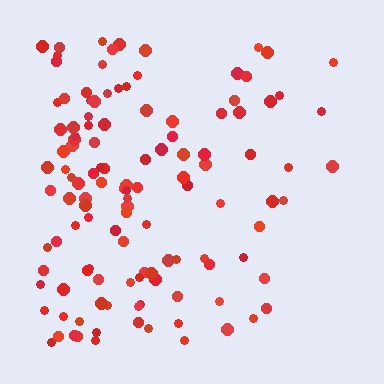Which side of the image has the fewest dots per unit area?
The right.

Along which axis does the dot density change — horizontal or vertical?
Horizontal.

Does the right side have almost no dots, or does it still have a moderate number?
Still a moderate number, just noticeably fewer than the left.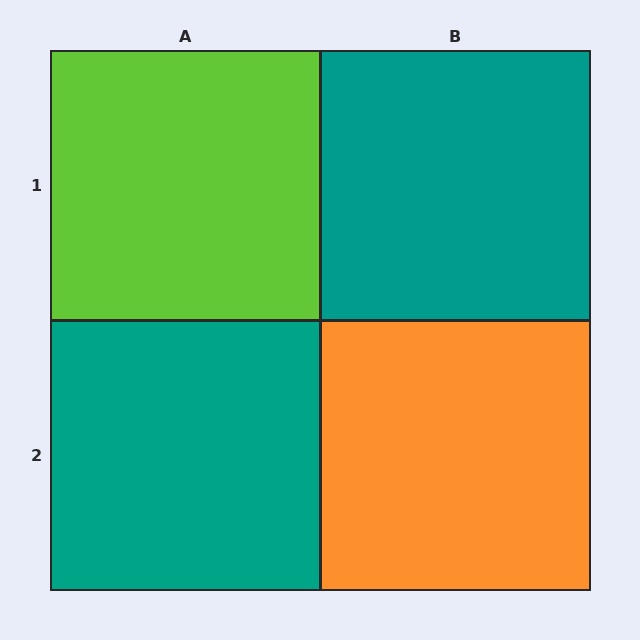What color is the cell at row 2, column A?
Teal.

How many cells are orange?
1 cell is orange.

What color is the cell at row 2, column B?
Orange.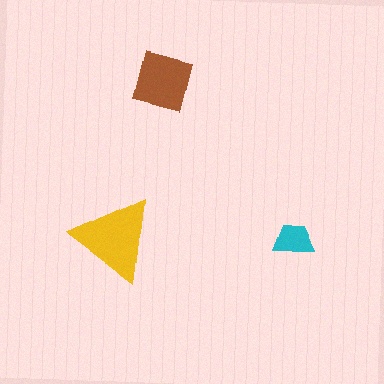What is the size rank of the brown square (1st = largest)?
2nd.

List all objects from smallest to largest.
The cyan trapezoid, the brown square, the yellow triangle.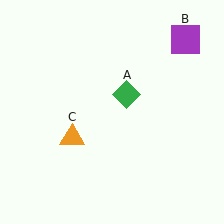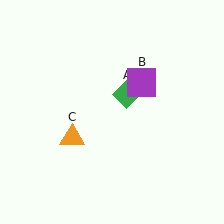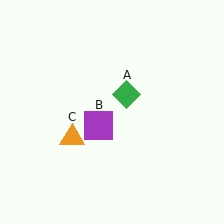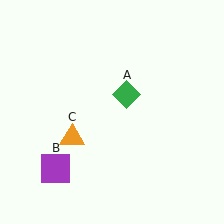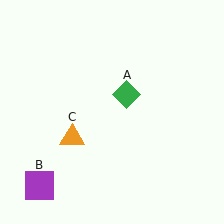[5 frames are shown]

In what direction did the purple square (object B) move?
The purple square (object B) moved down and to the left.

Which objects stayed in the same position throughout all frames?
Green diamond (object A) and orange triangle (object C) remained stationary.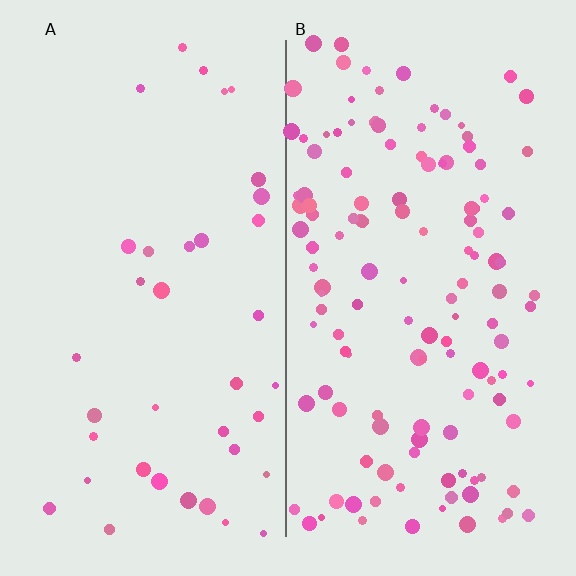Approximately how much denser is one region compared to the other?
Approximately 3.5× — region B over region A.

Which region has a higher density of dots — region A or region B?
B (the right).